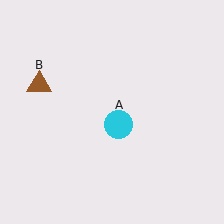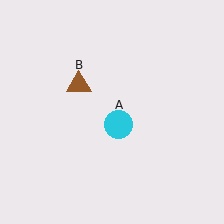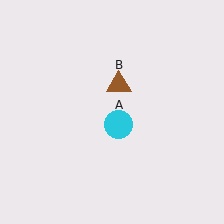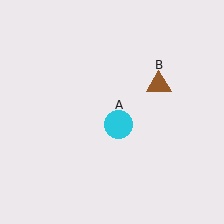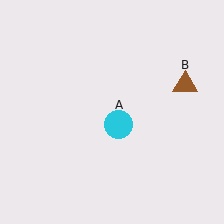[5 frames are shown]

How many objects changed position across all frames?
1 object changed position: brown triangle (object B).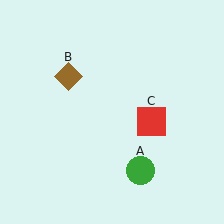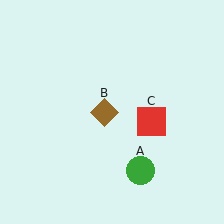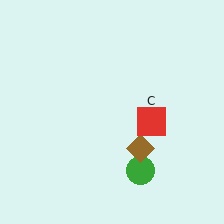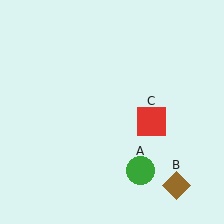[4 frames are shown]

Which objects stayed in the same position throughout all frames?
Green circle (object A) and red square (object C) remained stationary.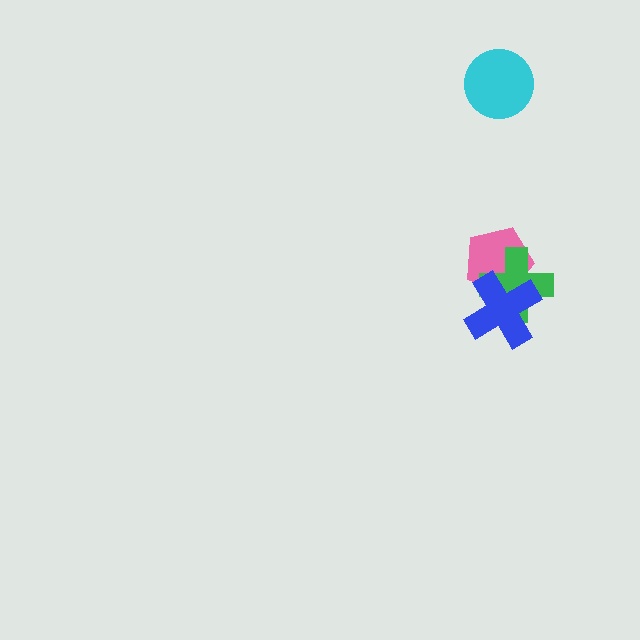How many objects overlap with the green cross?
2 objects overlap with the green cross.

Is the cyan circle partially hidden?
No, no other shape covers it.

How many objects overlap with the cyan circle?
0 objects overlap with the cyan circle.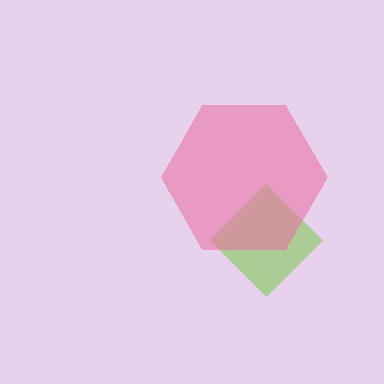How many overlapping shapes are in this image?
There are 2 overlapping shapes in the image.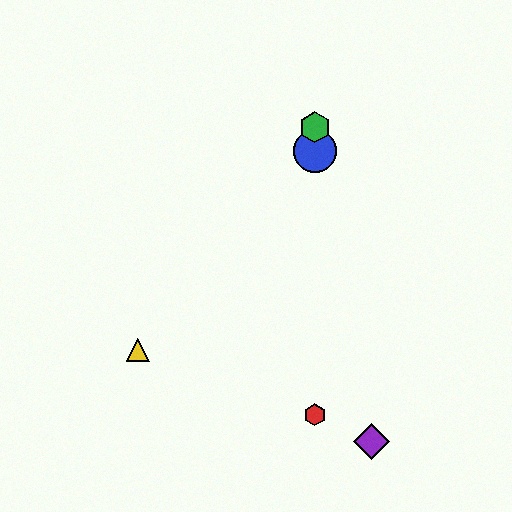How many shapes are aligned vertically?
3 shapes (the red hexagon, the blue circle, the green hexagon) are aligned vertically.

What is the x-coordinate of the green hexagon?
The green hexagon is at x≈315.